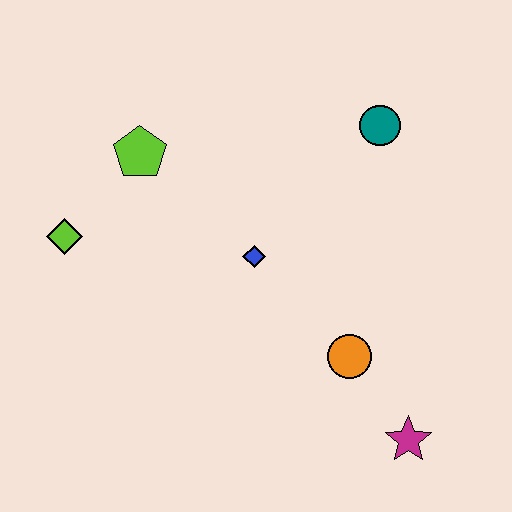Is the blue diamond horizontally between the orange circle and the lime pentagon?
Yes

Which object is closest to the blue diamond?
The orange circle is closest to the blue diamond.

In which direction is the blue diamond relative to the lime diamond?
The blue diamond is to the right of the lime diamond.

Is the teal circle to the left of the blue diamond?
No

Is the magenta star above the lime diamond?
No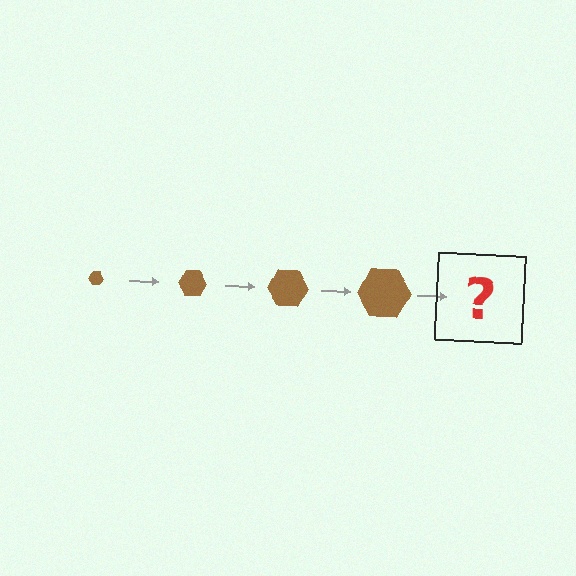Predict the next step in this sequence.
The next step is a brown hexagon, larger than the previous one.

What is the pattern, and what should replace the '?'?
The pattern is that the hexagon gets progressively larger each step. The '?' should be a brown hexagon, larger than the previous one.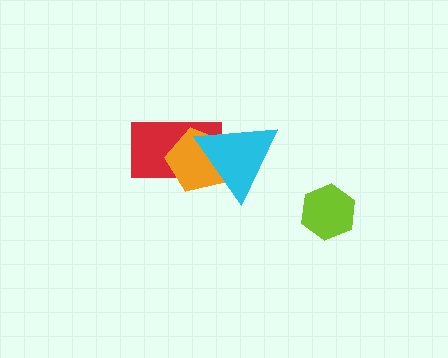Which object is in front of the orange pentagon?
The cyan triangle is in front of the orange pentagon.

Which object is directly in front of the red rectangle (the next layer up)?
The orange pentagon is directly in front of the red rectangle.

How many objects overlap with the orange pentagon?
2 objects overlap with the orange pentagon.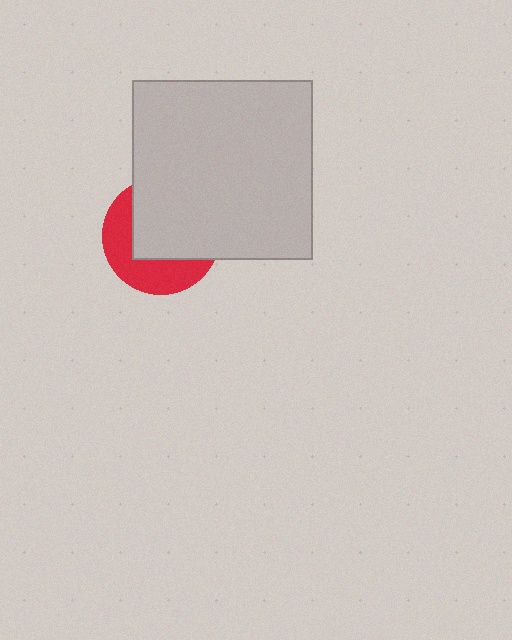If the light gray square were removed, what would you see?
You would see the complete red circle.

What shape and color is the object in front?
The object in front is a light gray square.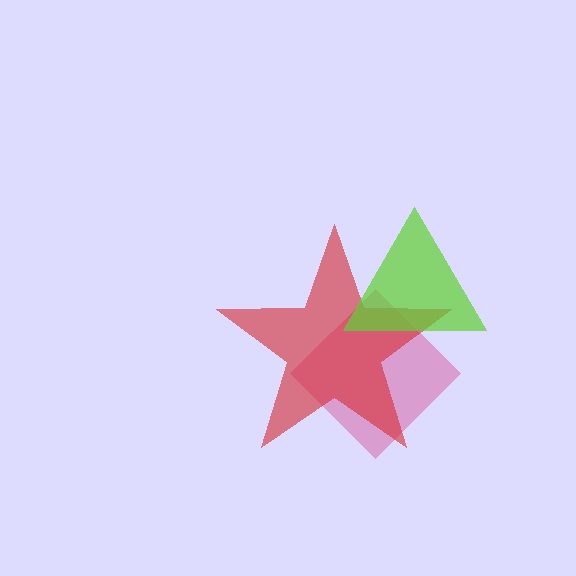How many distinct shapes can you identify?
There are 3 distinct shapes: a magenta diamond, a red star, a lime triangle.